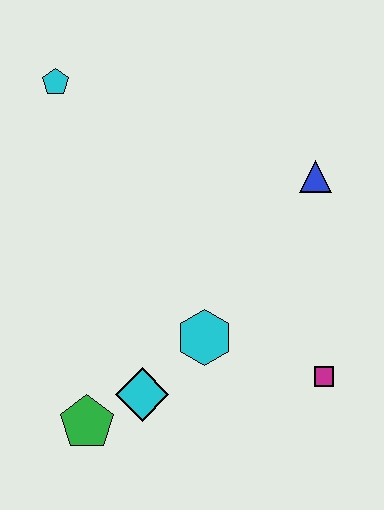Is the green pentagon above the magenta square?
No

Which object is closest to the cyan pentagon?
The blue triangle is closest to the cyan pentagon.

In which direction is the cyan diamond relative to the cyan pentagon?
The cyan diamond is below the cyan pentagon.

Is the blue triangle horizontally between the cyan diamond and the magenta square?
Yes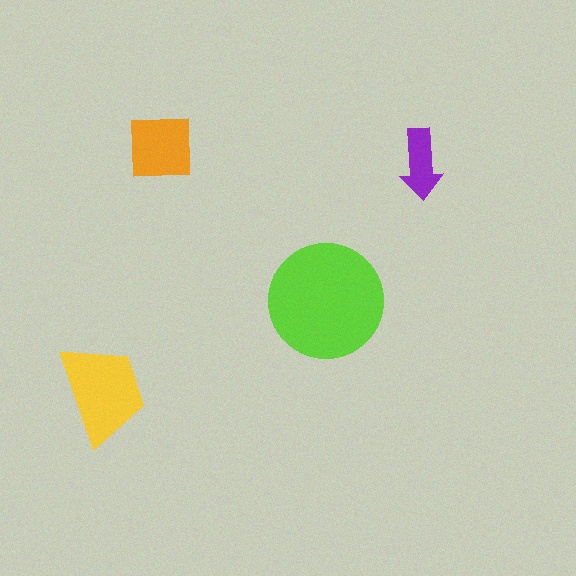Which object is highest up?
The orange square is topmost.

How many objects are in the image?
There are 4 objects in the image.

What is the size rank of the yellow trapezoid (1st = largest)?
2nd.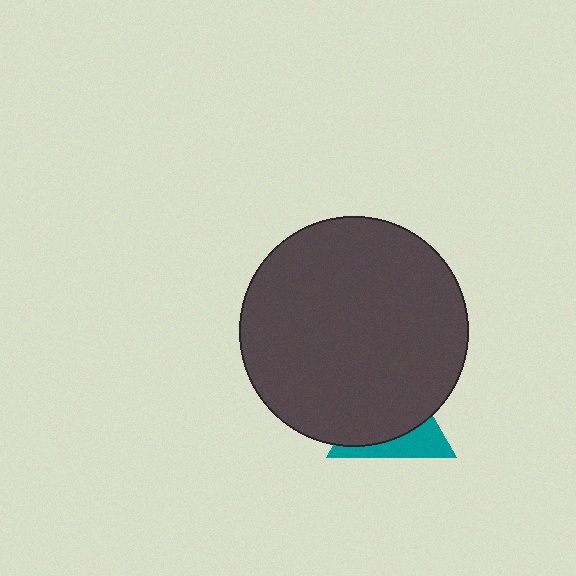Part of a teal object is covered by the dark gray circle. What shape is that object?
It is a triangle.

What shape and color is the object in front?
The object in front is a dark gray circle.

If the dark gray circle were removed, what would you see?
You would see the complete teal triangle.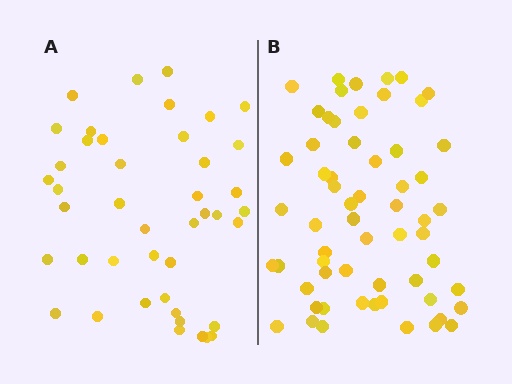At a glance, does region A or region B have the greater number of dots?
Region B (the right region) has more dots.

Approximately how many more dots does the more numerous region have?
Region B has approximately 15 more dots than region A.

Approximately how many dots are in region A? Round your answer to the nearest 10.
About 40 dots. (The exact count is 43, which rounds to 40.)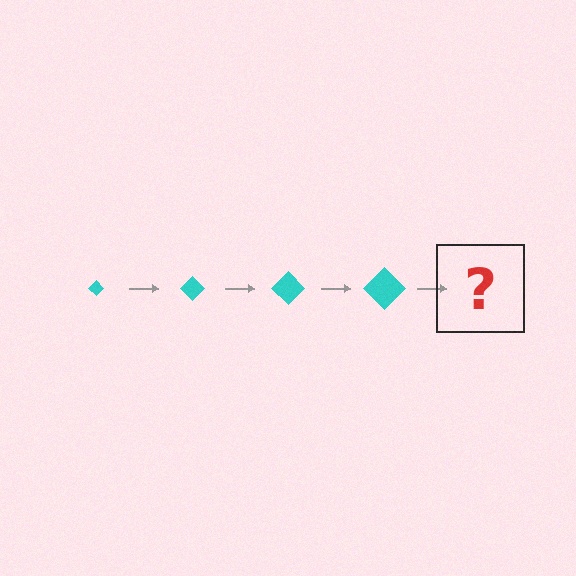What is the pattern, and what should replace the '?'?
The pattern is that the diamond gets progressively larger each step. The '?' should be a cyan diamond, larger than the previous one.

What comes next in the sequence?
The next element should be a cyan diamond, larger than the previous one.